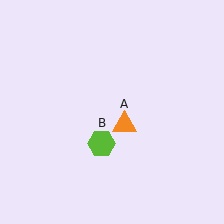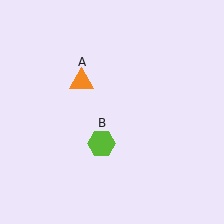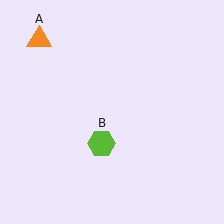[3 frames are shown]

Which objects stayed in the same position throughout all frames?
Lime hexagon (object B) remained stationary.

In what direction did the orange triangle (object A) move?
The orange triangle (object A) moved up and to the left.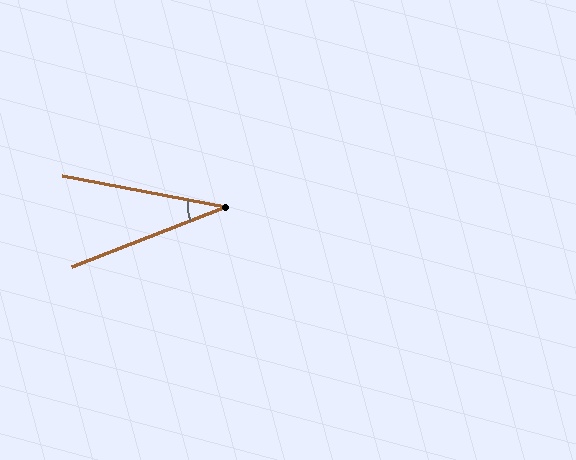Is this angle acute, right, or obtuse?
It is acute.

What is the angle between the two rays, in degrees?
Approximately 32 degrees.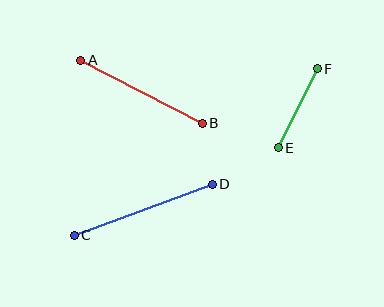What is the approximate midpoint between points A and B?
The midpoint is at approximately (141, 92) pixels.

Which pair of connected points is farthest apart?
Points C and D are farthest apart.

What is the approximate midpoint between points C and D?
The midpoint is at approximately (143, 210) pixels.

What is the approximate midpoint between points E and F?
The midpoint is at approximately (298, 108) pixels.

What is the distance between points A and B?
The distance is approximately 137 pixels.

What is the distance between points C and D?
The distance is approximately 147 pixels.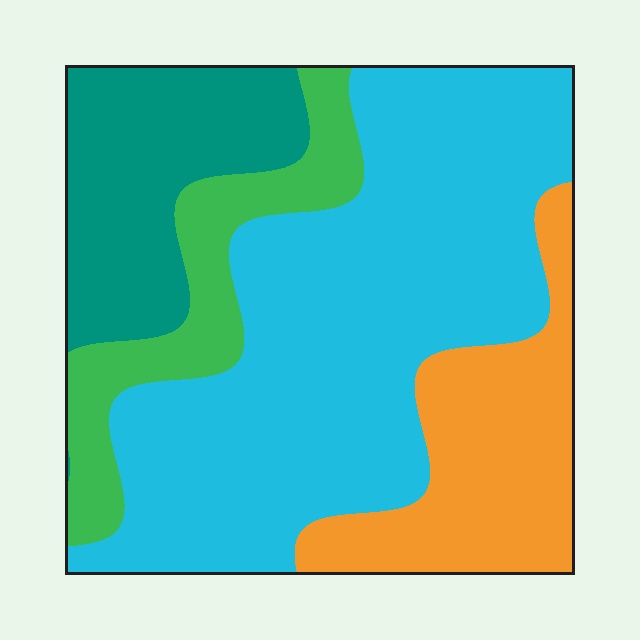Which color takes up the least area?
Green, at roughly 15%.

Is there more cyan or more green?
Cyan.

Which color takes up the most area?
Cyan, at roughly 50%.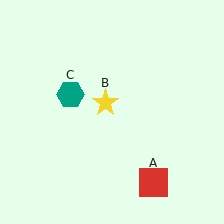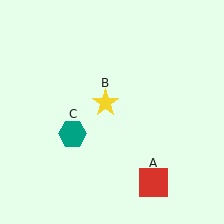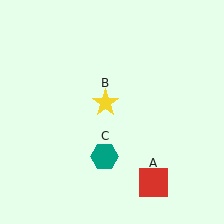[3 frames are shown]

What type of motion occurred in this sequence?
The teal hexagon (object C) rotated counterclockwise around the center of the scene.